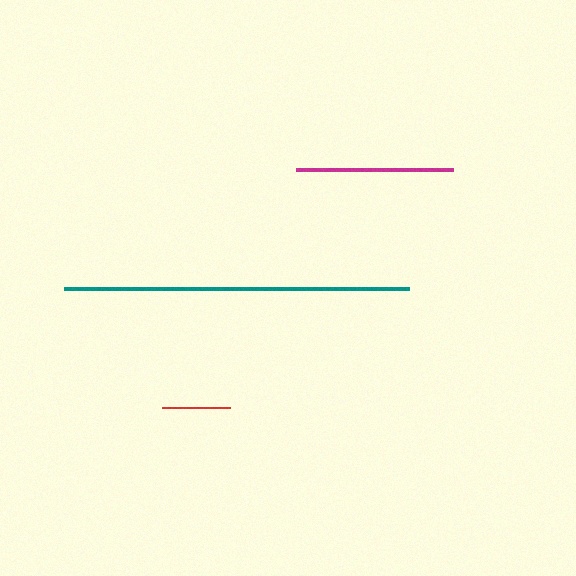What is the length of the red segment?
The red segment is approximately 68 pixels long.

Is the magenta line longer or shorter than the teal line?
The teal line is longer than the magenta line.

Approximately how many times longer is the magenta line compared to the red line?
The magenta line is approximately 2.3 times the length of the red line.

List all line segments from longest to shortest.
From longest to shortest: teal, magenta, red.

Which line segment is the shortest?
The red line is the shortest at approximately 68 pixels.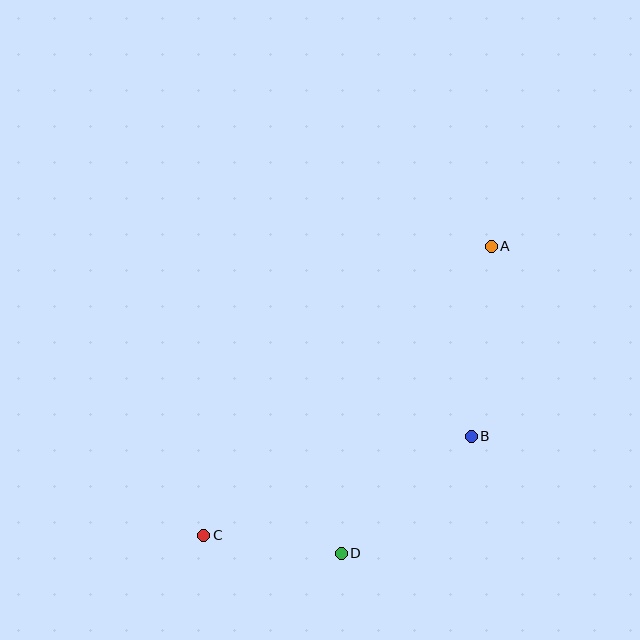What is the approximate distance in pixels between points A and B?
The distance between A and B is approximately 191 pixels.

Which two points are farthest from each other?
Points A and C are farthest from each other.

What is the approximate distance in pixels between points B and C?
The distance between B and C is approximately 285 pixels.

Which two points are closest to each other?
Points C and D are closest to each other.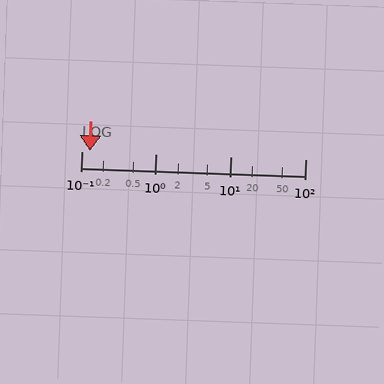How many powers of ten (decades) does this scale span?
The scale spans 3 decades, from 0.1 to 100.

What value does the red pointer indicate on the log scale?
The pointer indicates approximately 0.13.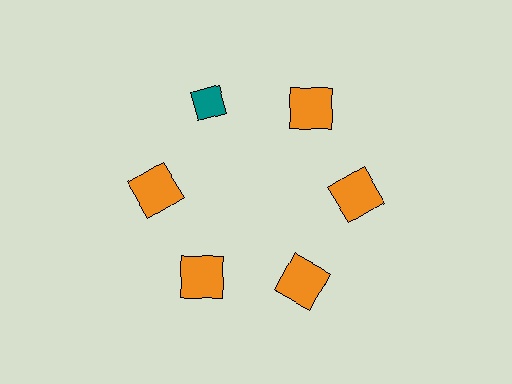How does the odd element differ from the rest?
It differs in both color (teal instead of orange) and shape (diamond instead of square).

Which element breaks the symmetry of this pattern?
The teal diamond at roughly the 11 o'clock position breaks the symmetry. All other shapes are orange squares.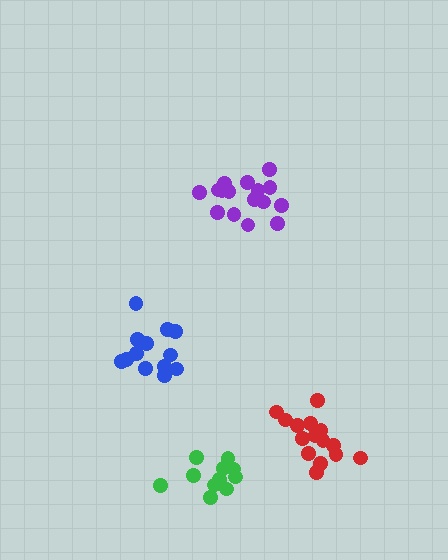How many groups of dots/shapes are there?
There are 4 groups.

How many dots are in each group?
Group 1: 16 dots, Group 2: 12 dots, Group 3: 15 dots, Group 4: 13 dots (56 total).